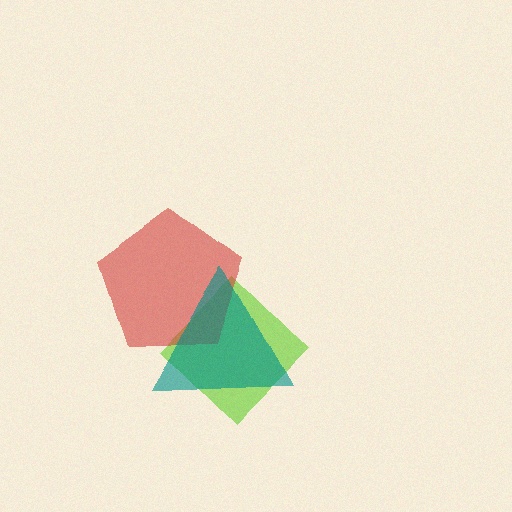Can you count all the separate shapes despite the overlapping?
Yes, there are 3 separate shapes.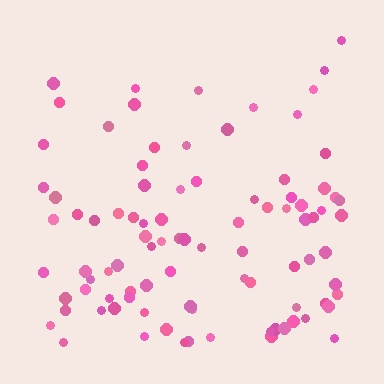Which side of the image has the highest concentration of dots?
The bottom.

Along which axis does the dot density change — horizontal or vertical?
Vertical.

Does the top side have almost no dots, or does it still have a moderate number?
Still a moderate number, just noticeably fewer than the bottom.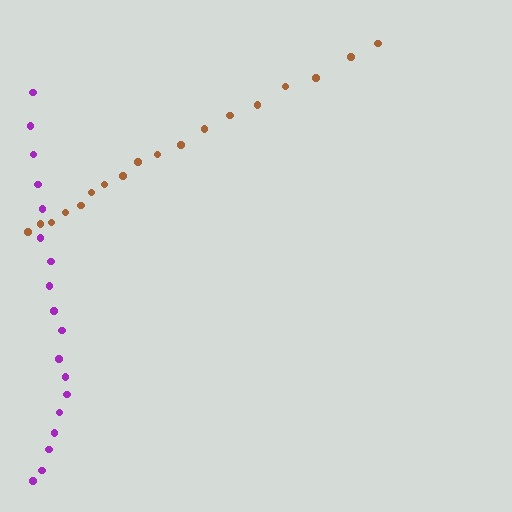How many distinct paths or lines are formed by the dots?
There are 2 distinct paths.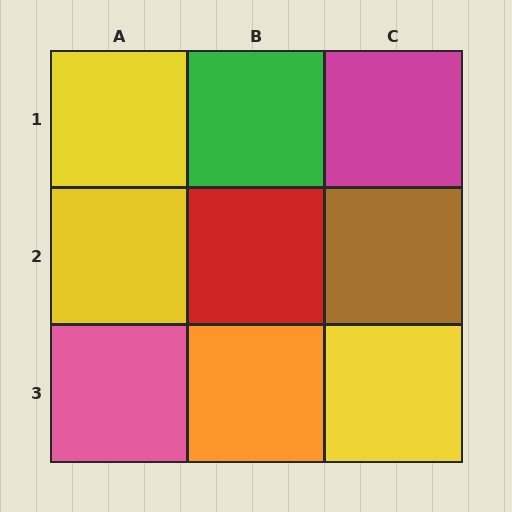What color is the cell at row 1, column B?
Green.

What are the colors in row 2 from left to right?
Yellow, red, brown.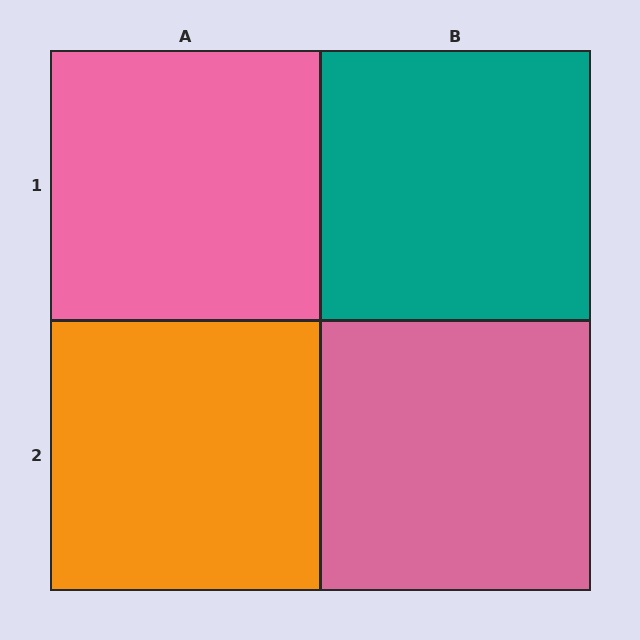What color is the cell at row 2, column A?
Orange.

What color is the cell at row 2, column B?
Pink.